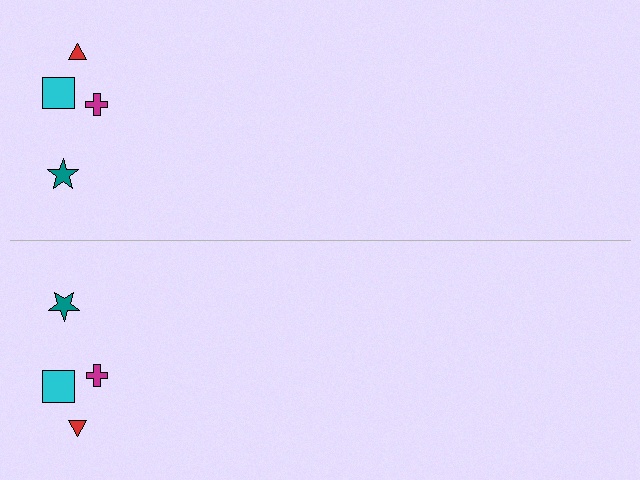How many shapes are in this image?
There are 8 shapes in this image.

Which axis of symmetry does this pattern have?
The pattern has a horizontal axis of symmetry running through the center of the image.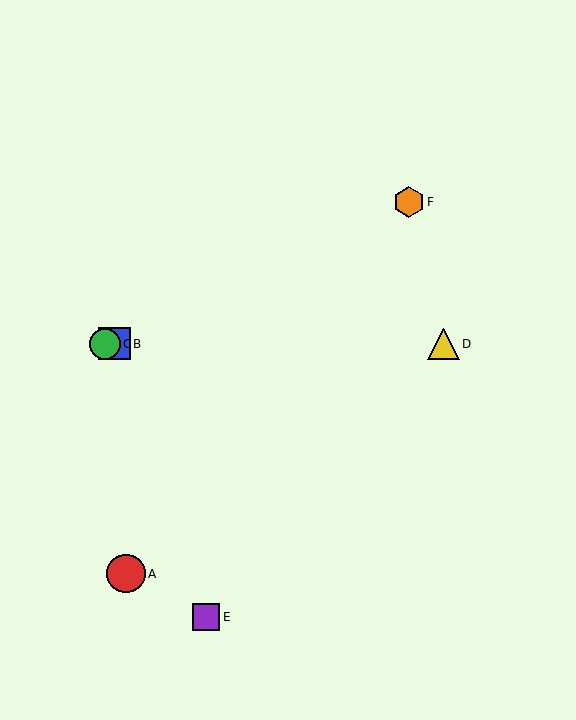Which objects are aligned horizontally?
Objects B, C, D are aligned horizontally.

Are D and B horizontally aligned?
Yes, both are at y≈344.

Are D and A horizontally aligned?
No, D is at y≈344 and A is at y≈574.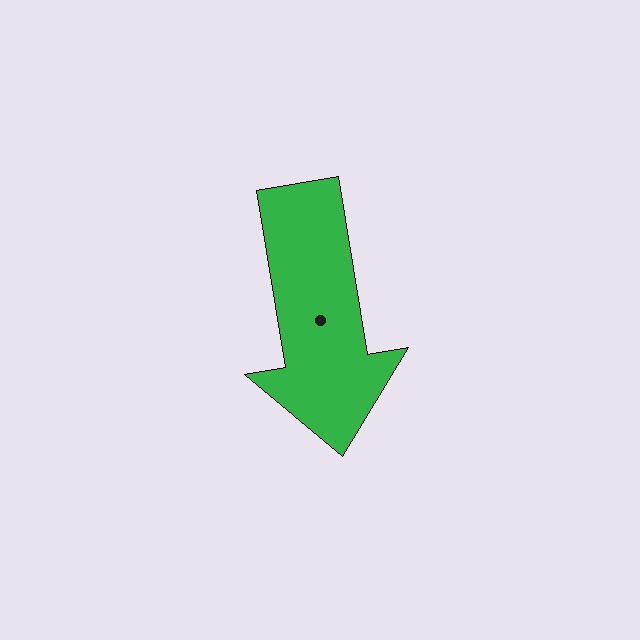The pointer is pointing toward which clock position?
Roughly 6 o'clock.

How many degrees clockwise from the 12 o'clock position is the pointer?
Approximately 170 degrees.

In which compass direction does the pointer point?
South.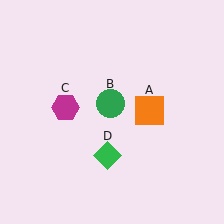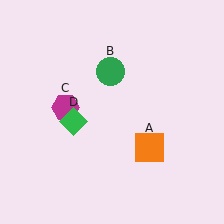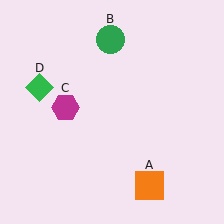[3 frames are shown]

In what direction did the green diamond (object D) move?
The green diamond (object D) moved up and to the left.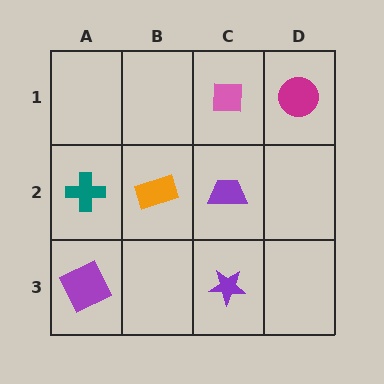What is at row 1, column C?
A pink square.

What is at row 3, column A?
A purple square.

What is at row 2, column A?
A teal cross.